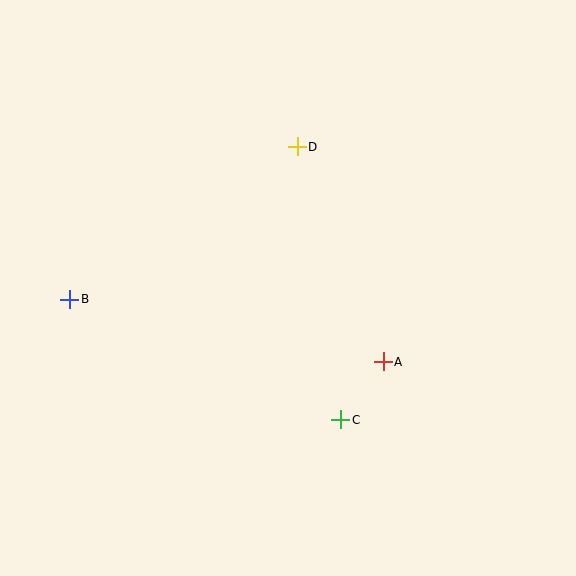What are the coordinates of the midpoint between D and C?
The midpoint between D and C is at (319, 283).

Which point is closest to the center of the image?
Point A at (383, 362) is closest to the center.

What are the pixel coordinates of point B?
Point B is at (70, 299).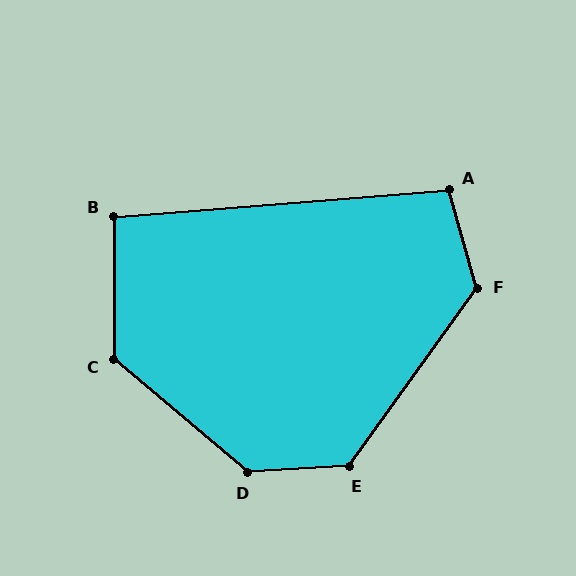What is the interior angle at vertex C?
Approximately 130 degrees (obtuse).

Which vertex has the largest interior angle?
D, at approximately 137 degrees.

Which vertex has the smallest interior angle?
B, at approximately 95 degrees.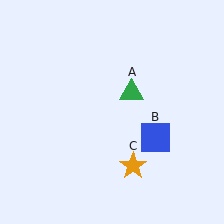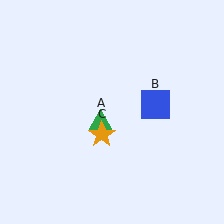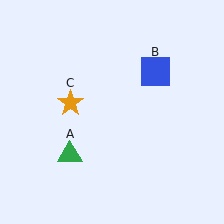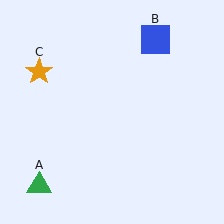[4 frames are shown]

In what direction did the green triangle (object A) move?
The green triangle (object A) moved down and to the left.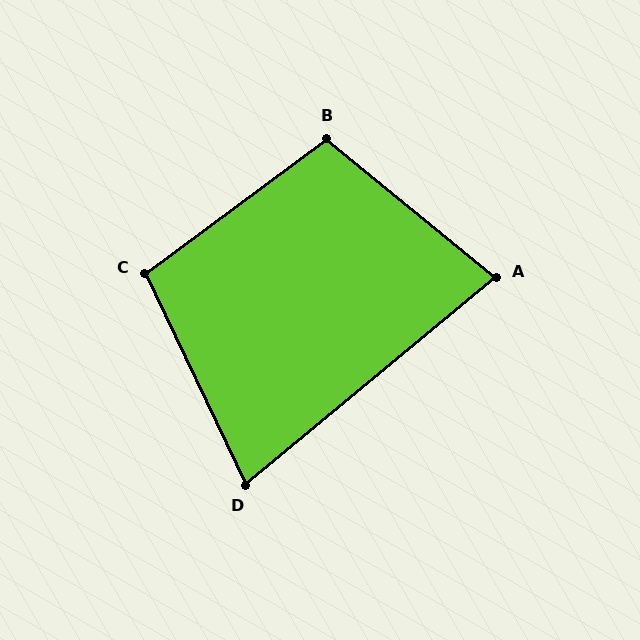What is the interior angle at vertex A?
Approximately 79 degrees (acute).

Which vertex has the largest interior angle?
B, at approximately 104 degrees.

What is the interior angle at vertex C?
Approximately 101 degrees (obtuse).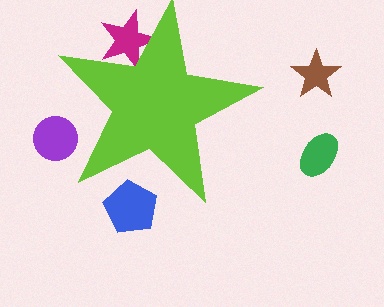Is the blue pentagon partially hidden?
Yes, the blue pentagon is partially hidden behind the lime star.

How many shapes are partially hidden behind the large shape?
3 shapes are partially hidden.